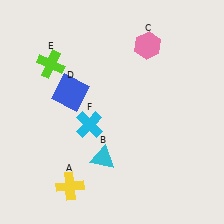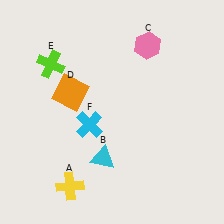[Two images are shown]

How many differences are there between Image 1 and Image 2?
There is 1 difference between the two images.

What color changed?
The square (D) changed from blue in Image 1 to orange in Image 2.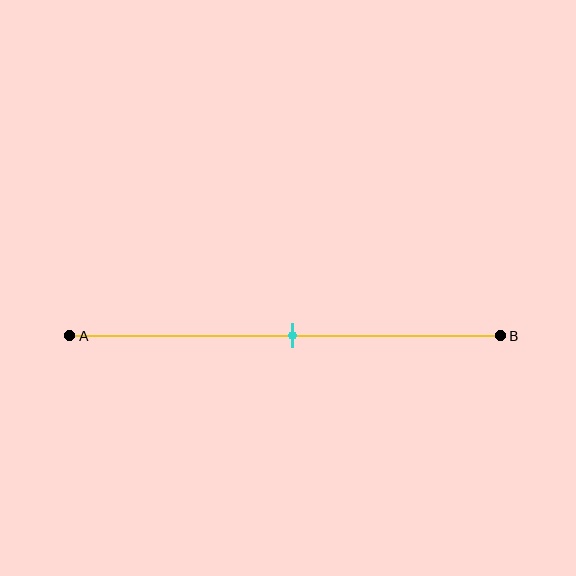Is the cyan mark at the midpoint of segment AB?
Yes, the mark is approximately at the midpoint.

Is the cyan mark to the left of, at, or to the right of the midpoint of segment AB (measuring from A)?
The cyan mark is approximately at the midpoint of segment AB.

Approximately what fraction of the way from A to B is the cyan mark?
The cyan mark is approximately 50% of the way from A to B.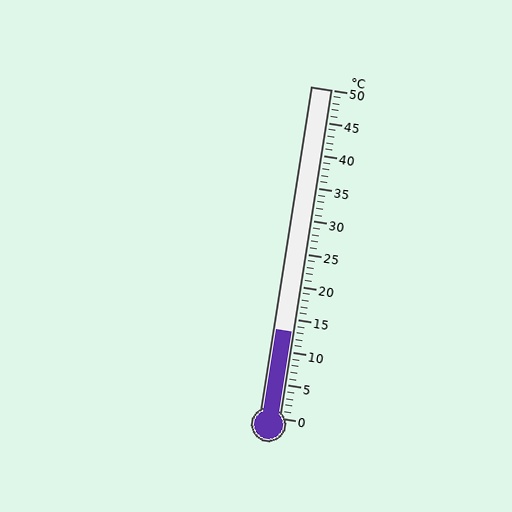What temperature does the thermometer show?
The thermometer shows approximately 13°C.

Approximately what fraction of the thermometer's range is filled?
The thermometer is filled to approximately 25% of its range.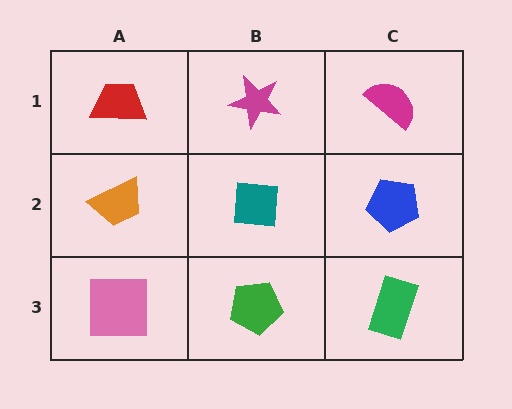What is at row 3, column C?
A green rectangle.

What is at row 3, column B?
A green pentagon.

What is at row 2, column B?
A teal square.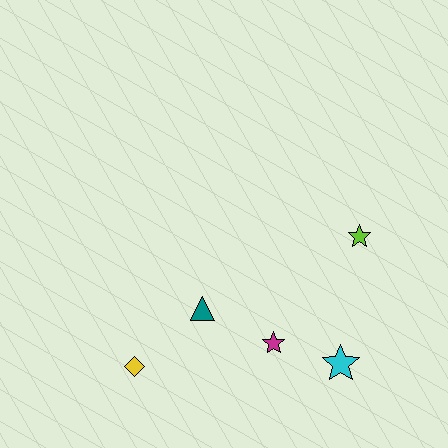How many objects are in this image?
There are 5 objects.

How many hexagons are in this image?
There are no hexagons.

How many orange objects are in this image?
There are no orange objects.